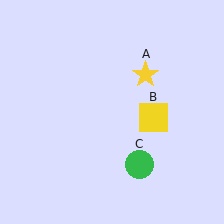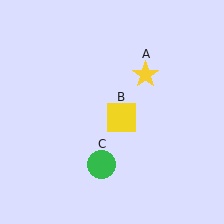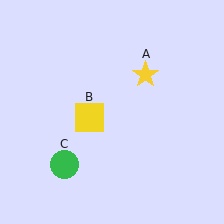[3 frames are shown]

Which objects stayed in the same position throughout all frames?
Yellow star (object A) remained stationary.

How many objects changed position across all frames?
2 objects changed position: yellow square (object B), green circle (object C).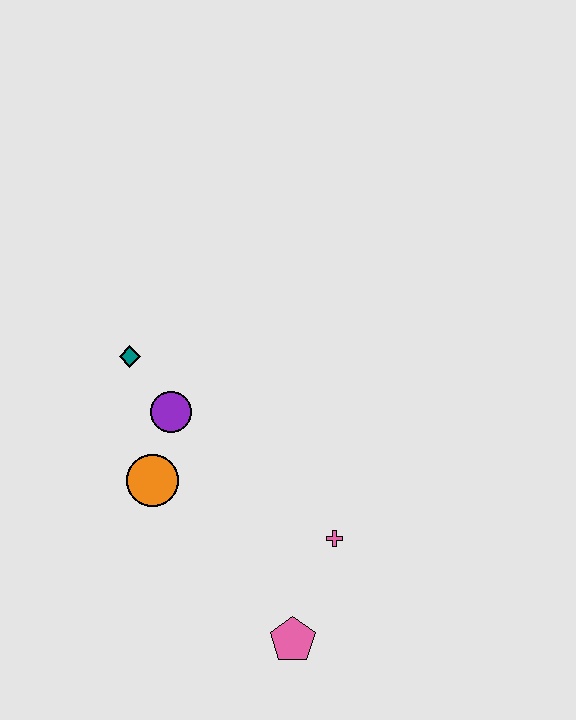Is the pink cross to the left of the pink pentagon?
No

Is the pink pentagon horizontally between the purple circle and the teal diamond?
No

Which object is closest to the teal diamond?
The purple circle is closest to the teal diamond.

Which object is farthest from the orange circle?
The pink pentagon is farthest from the orange circle.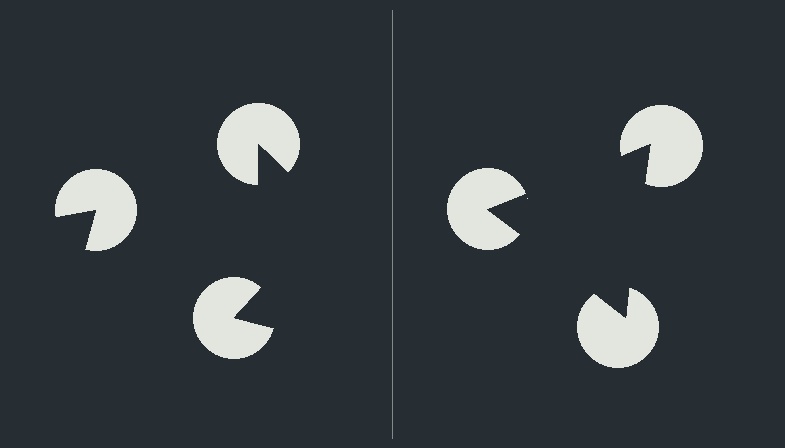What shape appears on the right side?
An illusory triangle.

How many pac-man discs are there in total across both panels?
6 — 3 on each side.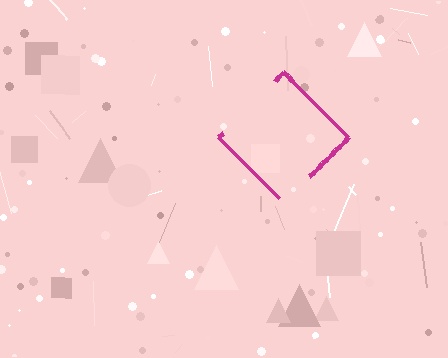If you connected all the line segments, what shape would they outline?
They would outline a diamond.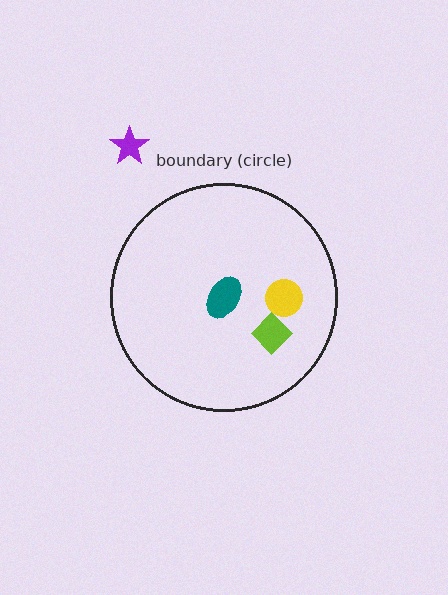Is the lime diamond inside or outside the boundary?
Inside.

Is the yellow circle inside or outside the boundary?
Inside.